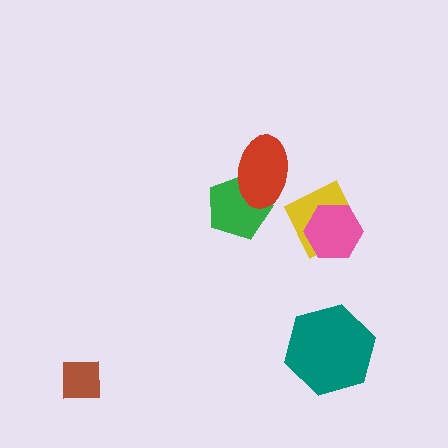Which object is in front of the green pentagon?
The red ellipse is in front of the green pentagon.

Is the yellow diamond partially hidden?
Yes, it is partially covered by another shape.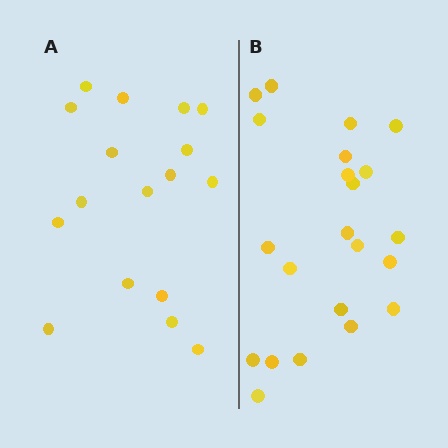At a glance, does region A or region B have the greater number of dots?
Region B (the right region) has more dots.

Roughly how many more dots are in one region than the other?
Region B has about 5 more dots than region A.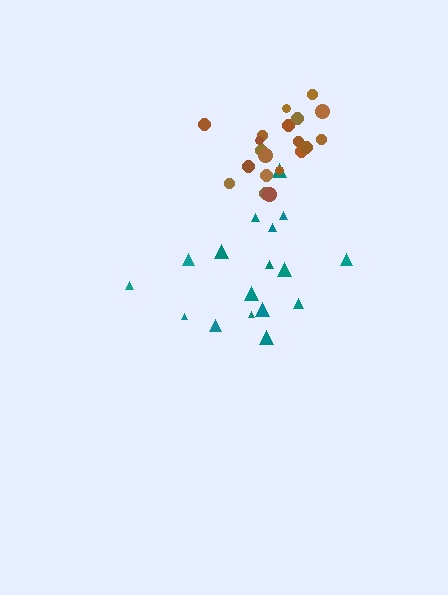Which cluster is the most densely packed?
Brown.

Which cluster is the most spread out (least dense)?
Teal.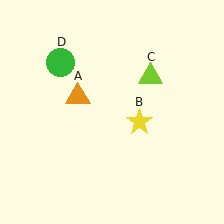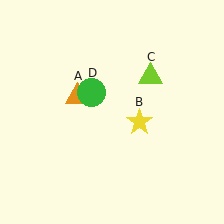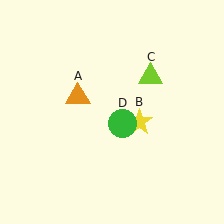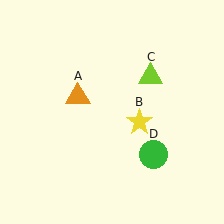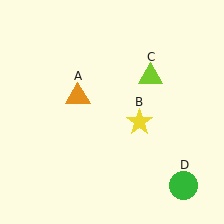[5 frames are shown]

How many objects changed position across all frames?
1 object changed position: green circle (object D).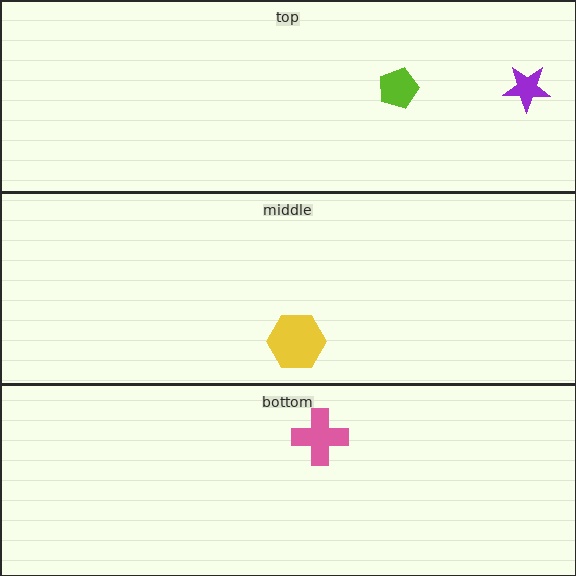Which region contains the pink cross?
The bottom region.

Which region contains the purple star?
The top region.